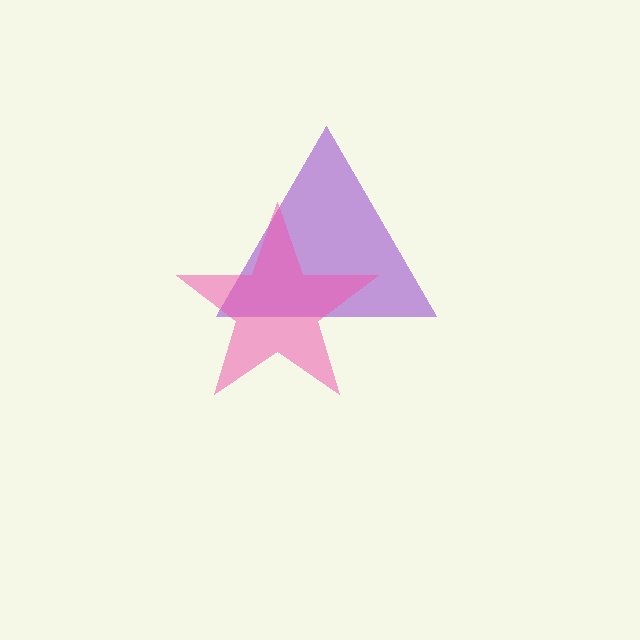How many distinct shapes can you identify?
There are 2 distinct shapes: a purple triangle, a pink star.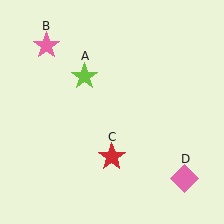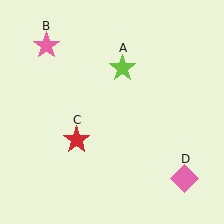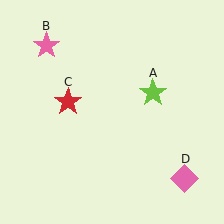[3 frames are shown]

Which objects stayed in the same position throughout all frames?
Pink star (object B) and pink diamond (object D) remained stationary.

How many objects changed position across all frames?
2 objects changed position: lime star (object A), red star (object C).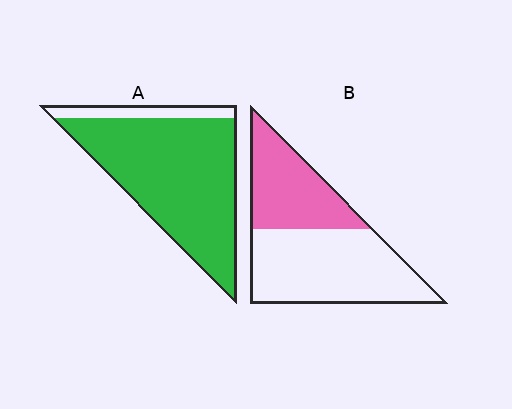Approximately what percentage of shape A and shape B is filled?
A is approximately 85% and B is approximately 40%.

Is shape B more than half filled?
No.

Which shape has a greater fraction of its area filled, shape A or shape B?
Shape A.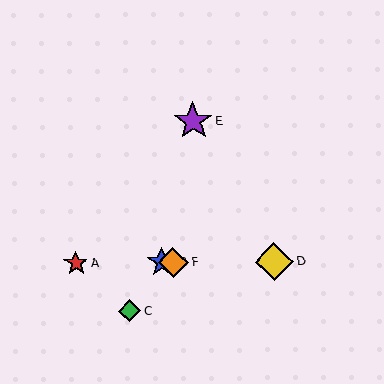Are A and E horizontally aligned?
No, A is at y≈263 and E is at y≈121.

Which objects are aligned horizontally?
Objects A, B, D, F are aligned horizontally.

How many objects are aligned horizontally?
4 objects (A, B, D, F) are aligned horizontally.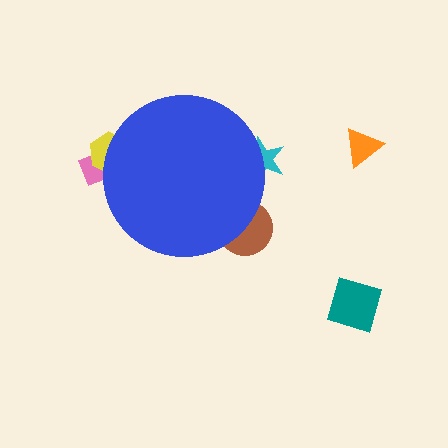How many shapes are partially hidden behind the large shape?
4 shapes are partially hidden.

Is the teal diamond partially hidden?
No, the teal diamond is fully visible.